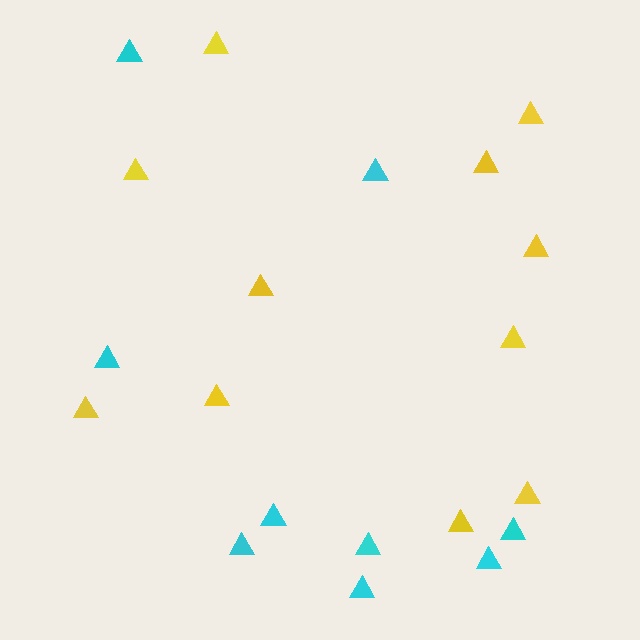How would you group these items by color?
There are 2 groups: one group of yellow triangles (11) and one group of cyan triangles (9).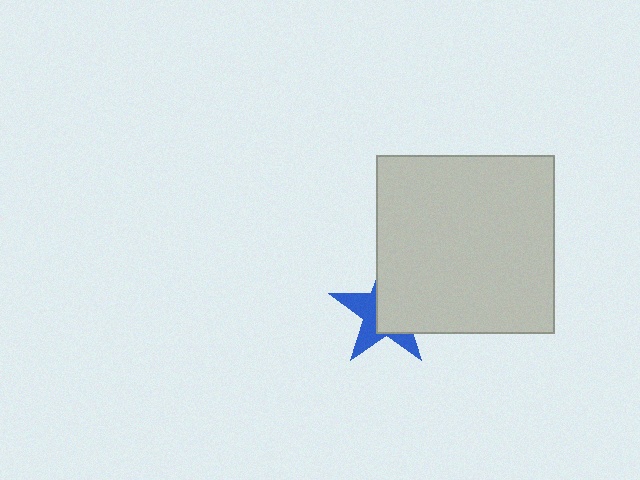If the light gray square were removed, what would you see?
You would see the complete blue star.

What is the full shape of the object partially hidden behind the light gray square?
The partially hidden object is a blue star.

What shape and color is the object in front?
The object in front is a light gray square.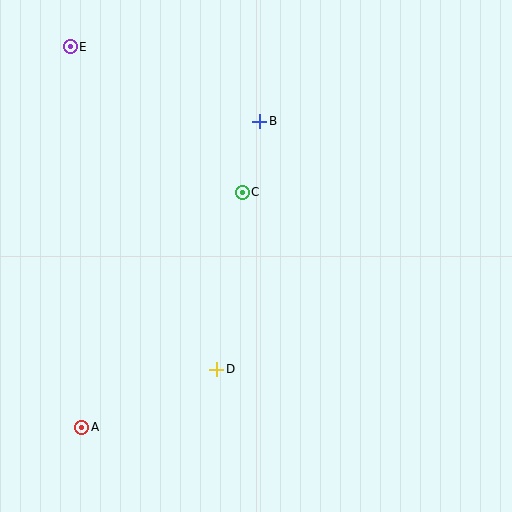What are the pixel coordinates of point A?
Point A is at (82, 427).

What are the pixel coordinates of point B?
Point B is at (260, 121).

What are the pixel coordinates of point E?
Point E is at (70, 47).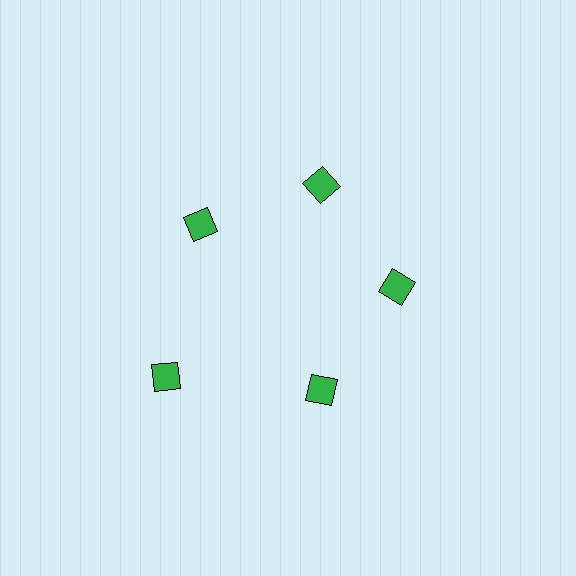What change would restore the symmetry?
The symmetry would be restored by moving it inward, back onto the ring so that all 5 diamonds sit at equal angles and equal distance from the center.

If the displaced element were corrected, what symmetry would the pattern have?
It would have 5-fold rotational symmetry — the pattern would map onto itself every 72 degrees.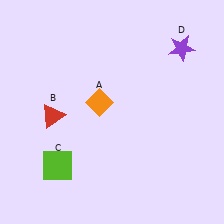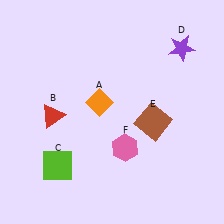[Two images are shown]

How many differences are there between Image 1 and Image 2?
There are 2 differences between the two images.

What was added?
A brown square (E), a pink hexagon (F) were added in Image 2.